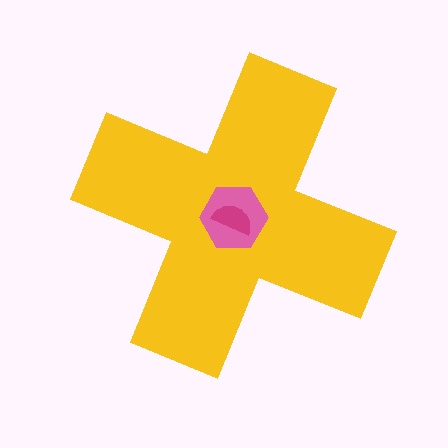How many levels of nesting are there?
3.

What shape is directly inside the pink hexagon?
The magenta semicircle.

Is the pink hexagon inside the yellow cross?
Yes.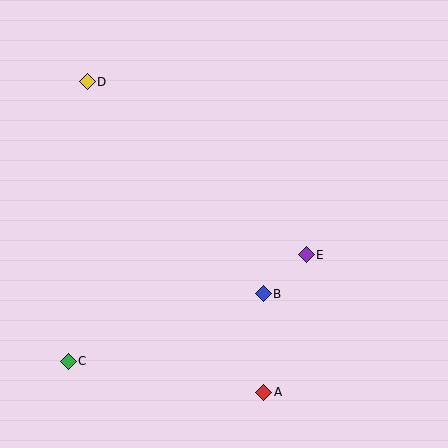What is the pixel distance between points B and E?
The distance between B and E is 58 pixels.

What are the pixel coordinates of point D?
Point D is at (87, 82).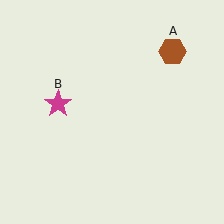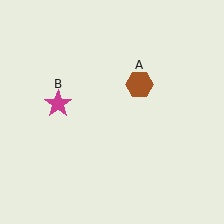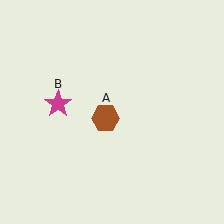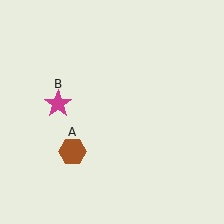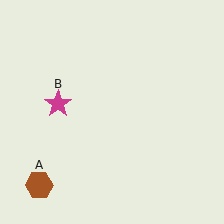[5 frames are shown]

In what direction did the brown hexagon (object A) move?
The brown hexagon (object A) moved down and to the left.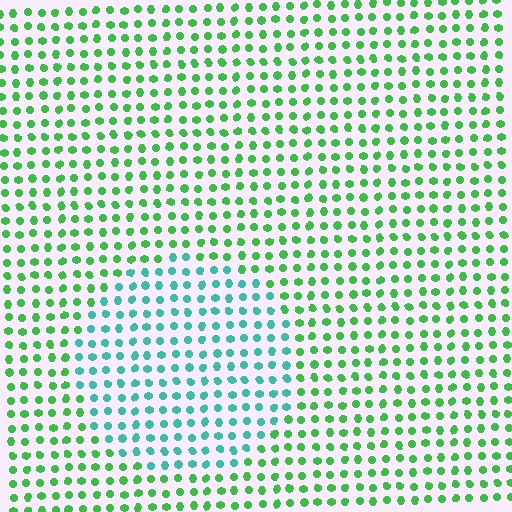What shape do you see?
I see a circle.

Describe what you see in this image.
The image is filled with small green elements in a uniform arrangement. A circle-shaped region is visible where the elements are tinted to a slightly different hue, forming a subtle color boundary.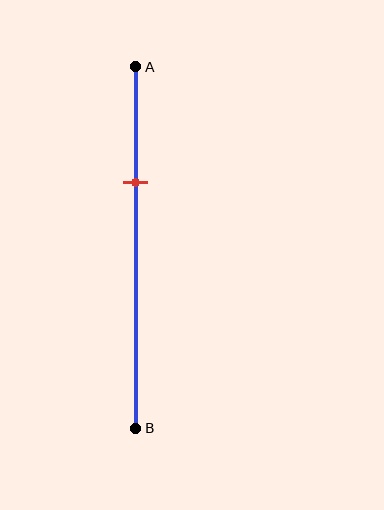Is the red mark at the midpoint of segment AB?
No, the mark is at about 30% from A, not at the 50% midpoint.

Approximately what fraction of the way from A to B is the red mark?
The red mark is approximately 30% of the way from A to B.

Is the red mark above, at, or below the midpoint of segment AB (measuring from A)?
The red mark is above the midpoint of segment AB.